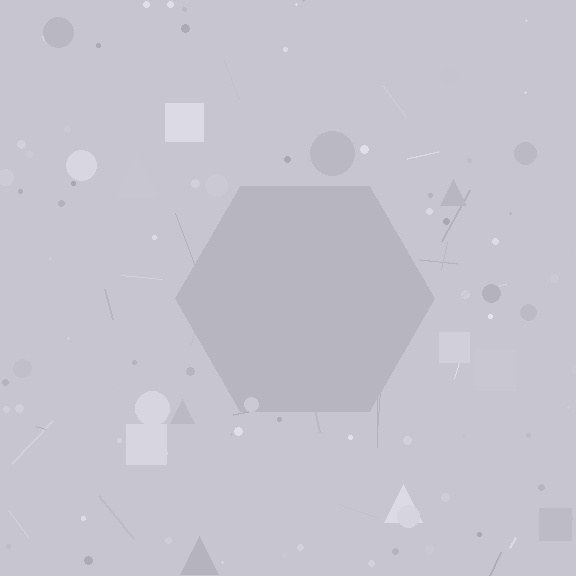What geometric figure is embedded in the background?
A hexagon is embedded in the background.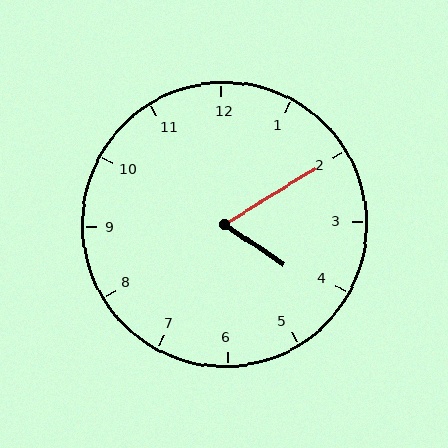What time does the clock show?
4:10.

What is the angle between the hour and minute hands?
Approximately 65 degrees.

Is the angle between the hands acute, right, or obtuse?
It is acute.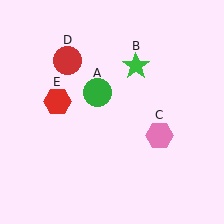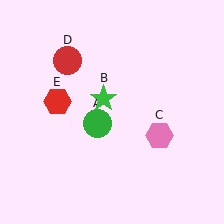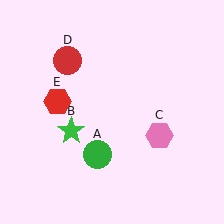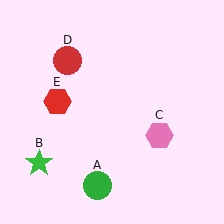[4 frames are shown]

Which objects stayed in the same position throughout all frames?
Pink hexagon (object C) and red circle (object D) and red hexagon (object E) remained stationary.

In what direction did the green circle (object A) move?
The green circle (object A) moved down.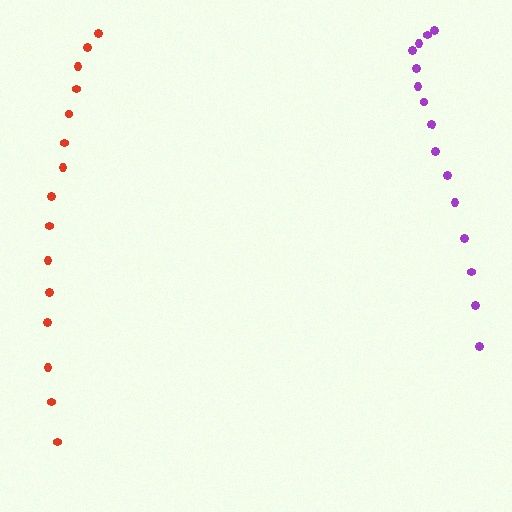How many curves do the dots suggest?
There are 2 distinct paths.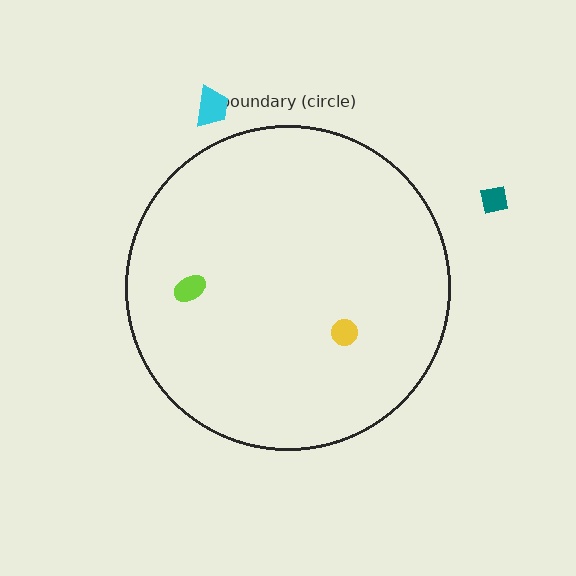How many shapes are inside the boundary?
2 inside, 2 outside.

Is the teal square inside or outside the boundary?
Outside.